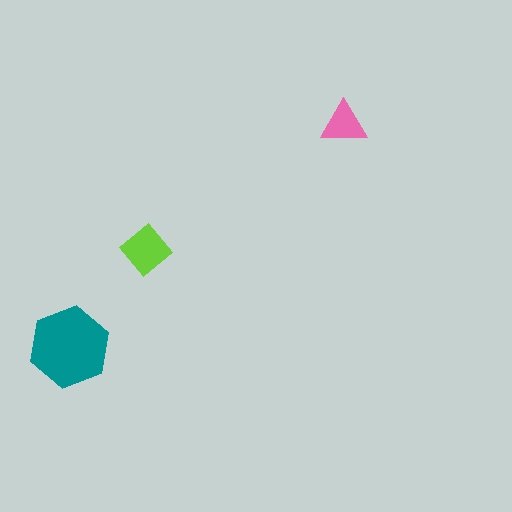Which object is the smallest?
The pink triangle.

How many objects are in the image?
There are 3 objects in the image.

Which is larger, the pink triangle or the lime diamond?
The lime diamond.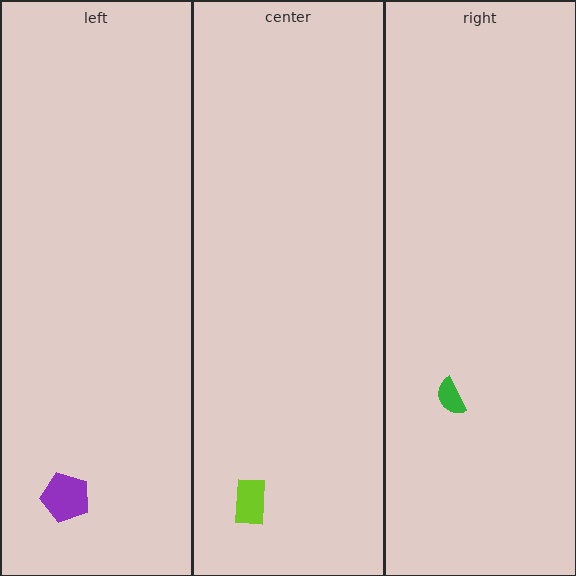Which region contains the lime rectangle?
The center region.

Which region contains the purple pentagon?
The left region.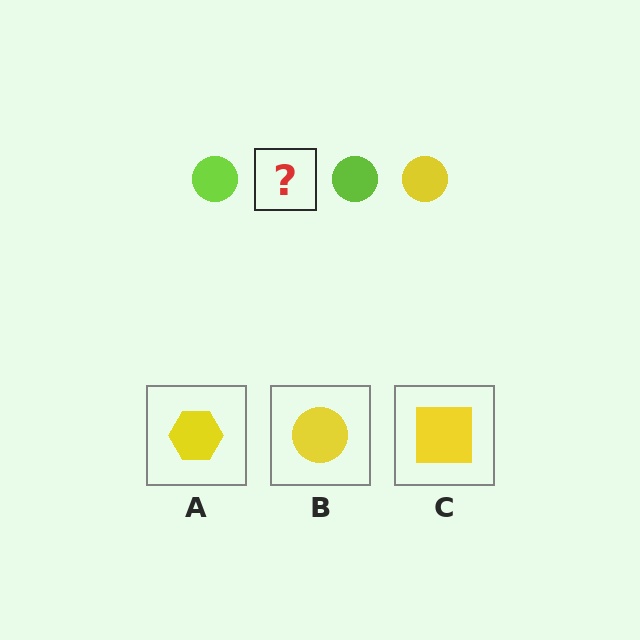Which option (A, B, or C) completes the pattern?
B.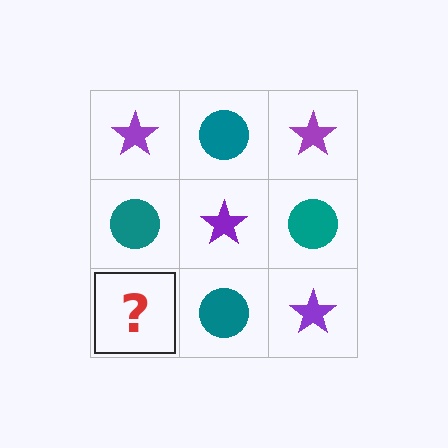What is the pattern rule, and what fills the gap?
The rule is that it alternates purple star and teal circle in a checkerboard pattern. The gap should be filled with a purple star.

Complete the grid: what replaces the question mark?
The question mark should be replaced with a purple star.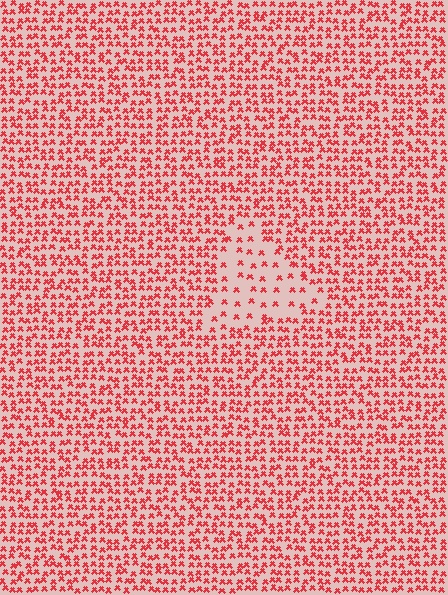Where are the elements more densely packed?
The elements are more densely packed outside the triangle boundary.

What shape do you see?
I see a triangle.